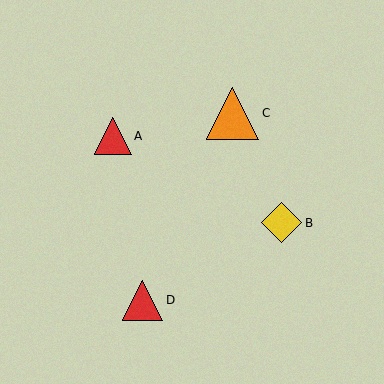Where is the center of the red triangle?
The center of the red triangle is at (143, 300).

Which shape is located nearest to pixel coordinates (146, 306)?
The red triangle (labeled D) at (143, 300) is nearest to that location.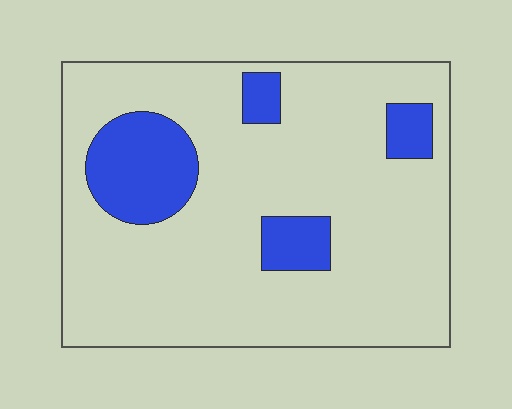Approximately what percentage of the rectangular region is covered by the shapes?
Approximately 15%.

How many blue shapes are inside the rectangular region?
4.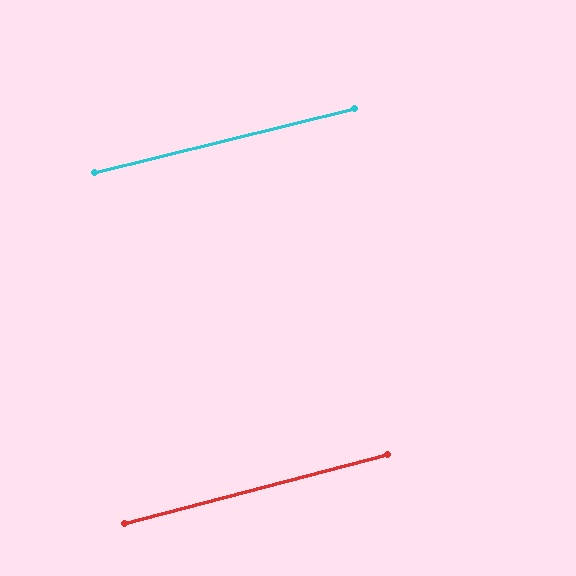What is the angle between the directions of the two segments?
Approximately 1 degree.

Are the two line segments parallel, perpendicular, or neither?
Parallel — their directions differ by only 1.0°.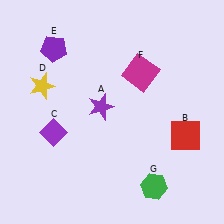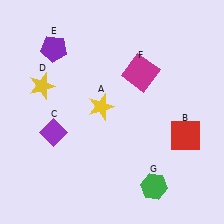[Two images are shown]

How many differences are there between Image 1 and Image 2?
There is 1 difference between the two images.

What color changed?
The star (A) changed from purple in Image 1 to yellow in Image 2.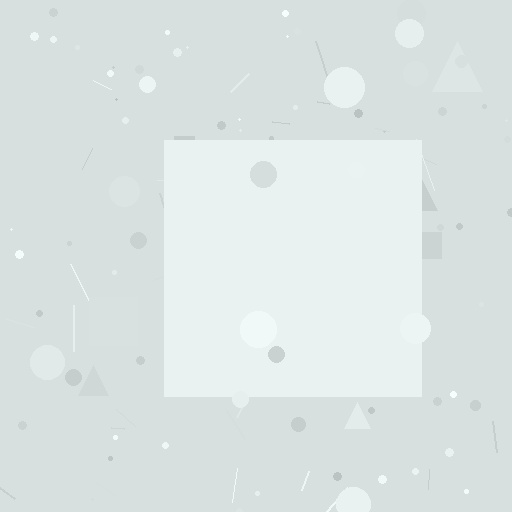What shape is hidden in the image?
A square is hidden in the image.